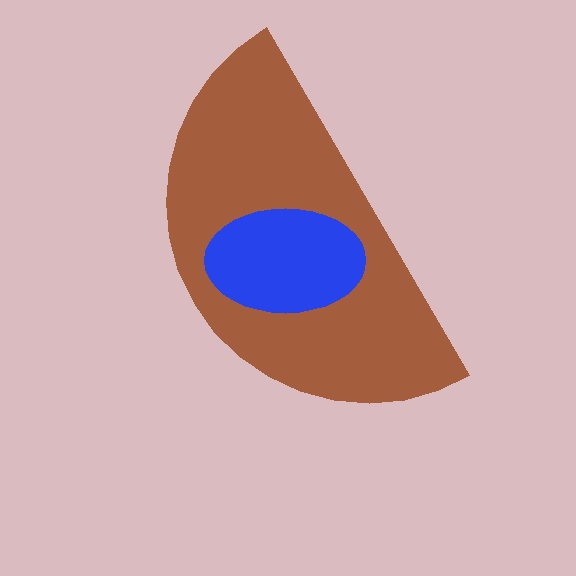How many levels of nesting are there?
2.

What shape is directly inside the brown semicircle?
The blue ellipse.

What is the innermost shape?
The blue ellipse.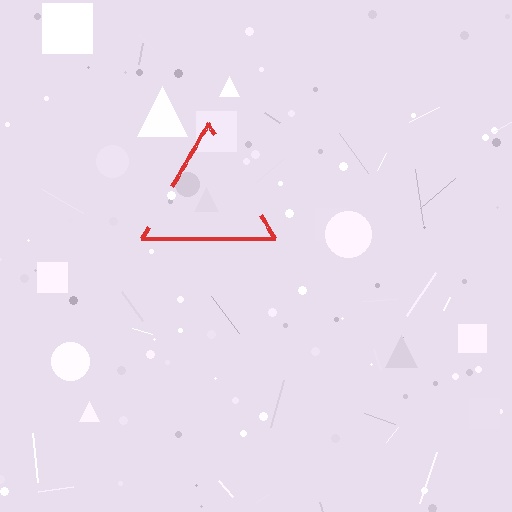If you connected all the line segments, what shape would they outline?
They would outline a triangle.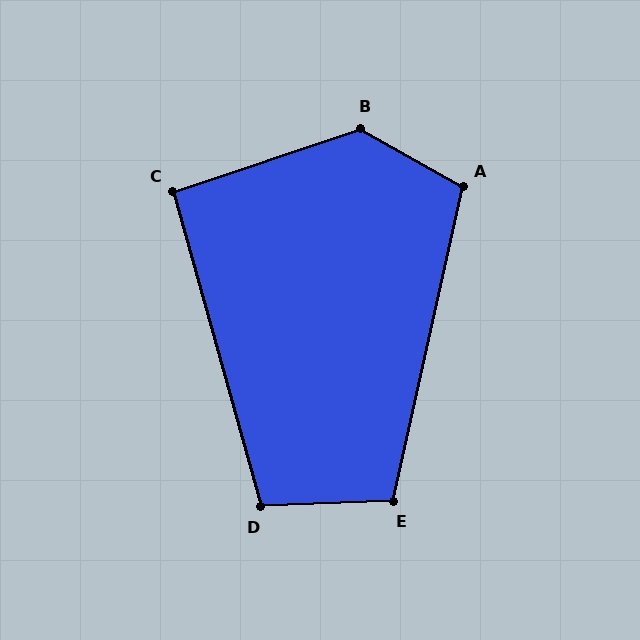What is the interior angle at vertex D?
Approximately 103 degrees (obtuse).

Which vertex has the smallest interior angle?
C, at approximately 93 degrees.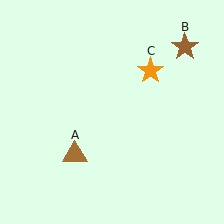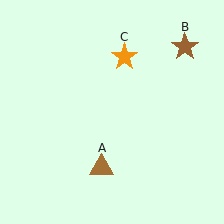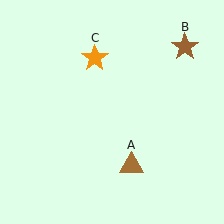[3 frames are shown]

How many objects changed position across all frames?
2 objects changed position: brown triangle (object A), orange star (object C).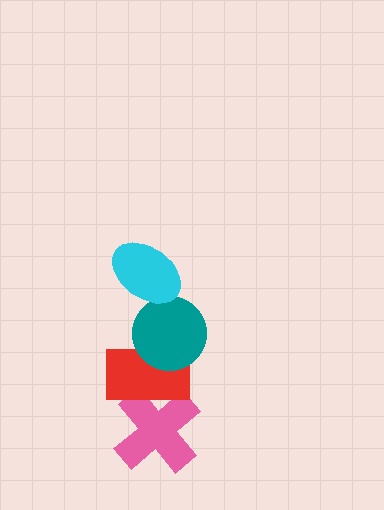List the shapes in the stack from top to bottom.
From top to bottom: the cyan ellipse, the teal circle, the red rectangle, the pink cross.